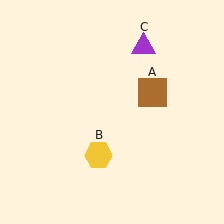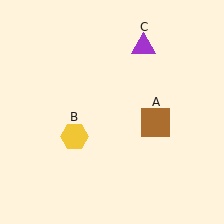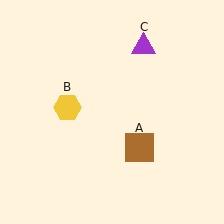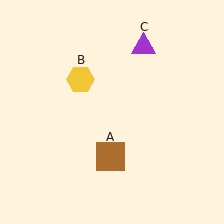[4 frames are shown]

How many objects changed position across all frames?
2 objects changed position: brown square (object A), yellow hexagon (object B).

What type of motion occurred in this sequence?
The brown square (object A), yellow hexagon (object B) rotated clockwise around the center of the scene.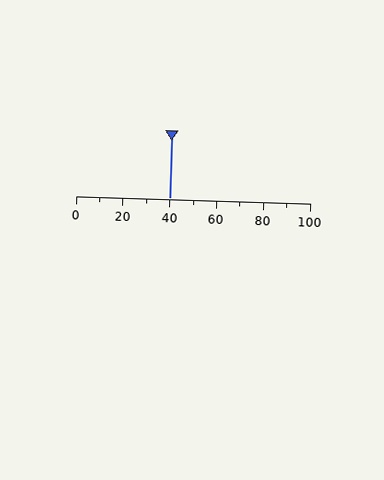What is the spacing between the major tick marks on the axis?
The major ticks are spaced 20 apart.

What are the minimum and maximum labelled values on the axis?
The axis runs from 0 to 100.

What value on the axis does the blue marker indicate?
The marker indicates approximately 40.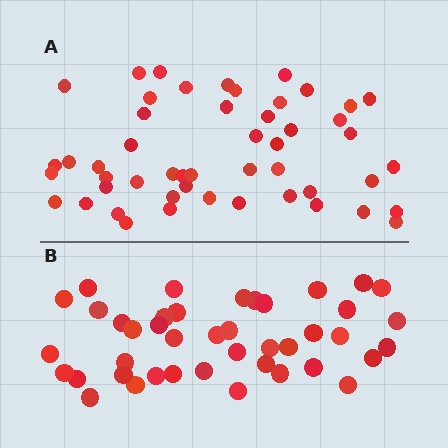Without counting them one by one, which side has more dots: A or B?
Region A (the top region) has more dots.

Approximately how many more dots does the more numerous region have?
Region A has roughly 8 or so more dots than region B.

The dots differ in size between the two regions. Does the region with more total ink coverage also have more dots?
No. Region B has more total ink coverage because its dots are larger, but region A actually contains more individual dots. Total area can be misleading — the number of items is what matters here.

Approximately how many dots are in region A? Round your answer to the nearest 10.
About 50 dots.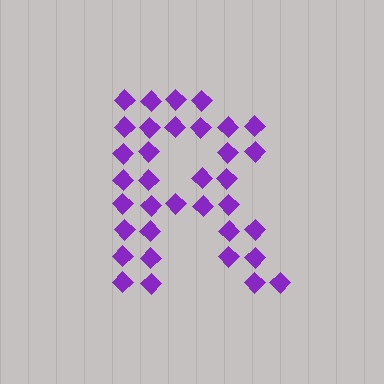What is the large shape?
The large shape is the letter R.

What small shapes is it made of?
It is made of small diamonds.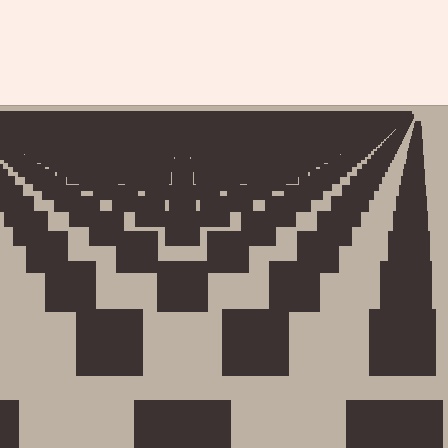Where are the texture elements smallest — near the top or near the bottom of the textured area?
Near the top.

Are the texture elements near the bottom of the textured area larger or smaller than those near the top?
Larger. Near the bottom, elements are closer to the viewer and appear at a bigger on-screen size.